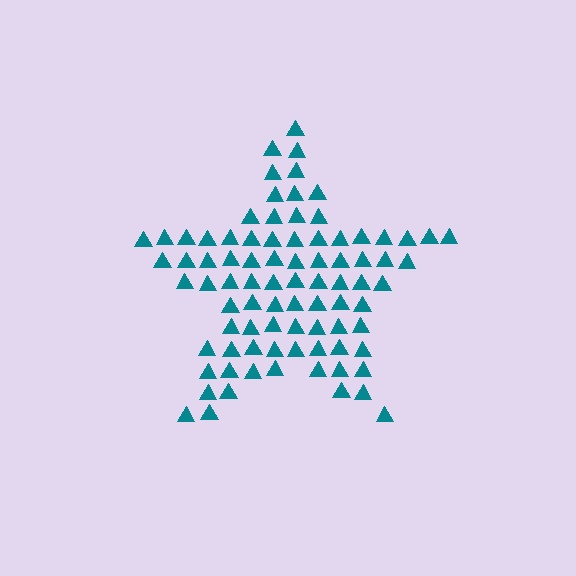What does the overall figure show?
The overall figure shows a star.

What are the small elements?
The small elements are triangles.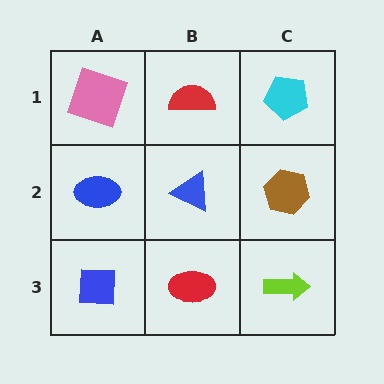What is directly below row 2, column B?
A red ellipse.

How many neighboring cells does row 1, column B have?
3.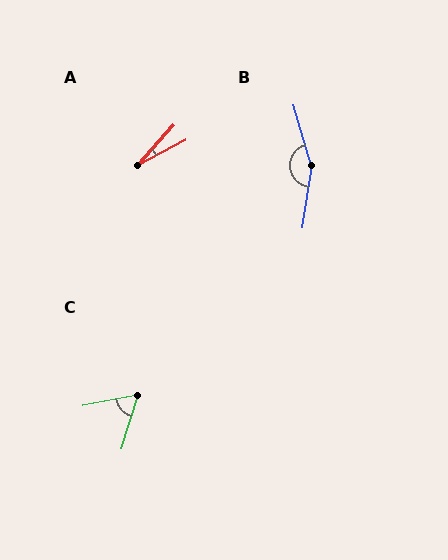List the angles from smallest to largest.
A (20°), C (63°), B (156°).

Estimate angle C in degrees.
Approximately 63 degrees.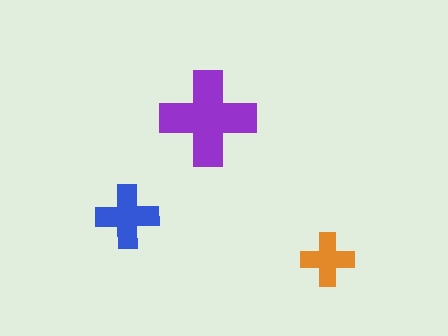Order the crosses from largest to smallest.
the purple one, the blue one, the orange one.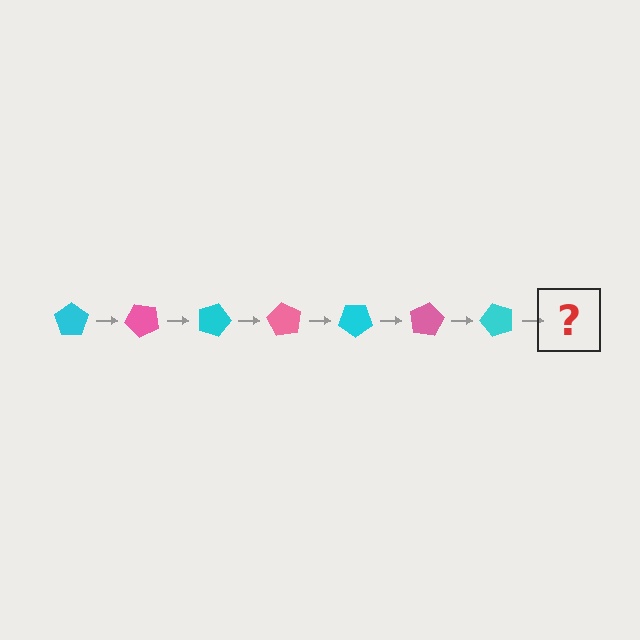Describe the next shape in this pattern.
It should be a pink pentagon, rotated 315 degrees from the start.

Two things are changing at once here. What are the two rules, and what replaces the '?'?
The two rules are that it rotates 45 degrees each step and the color cycles through cyan and pink. The '?' should be a pink pentagon, rotated 315 degrees from the start.